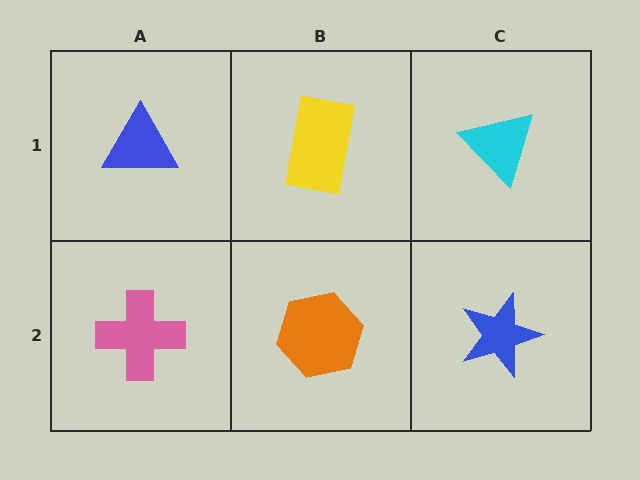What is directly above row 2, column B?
A yellow rectangle.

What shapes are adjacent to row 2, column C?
A cyan triangle (row 1, column C), an orange hexagon (row 2, column B).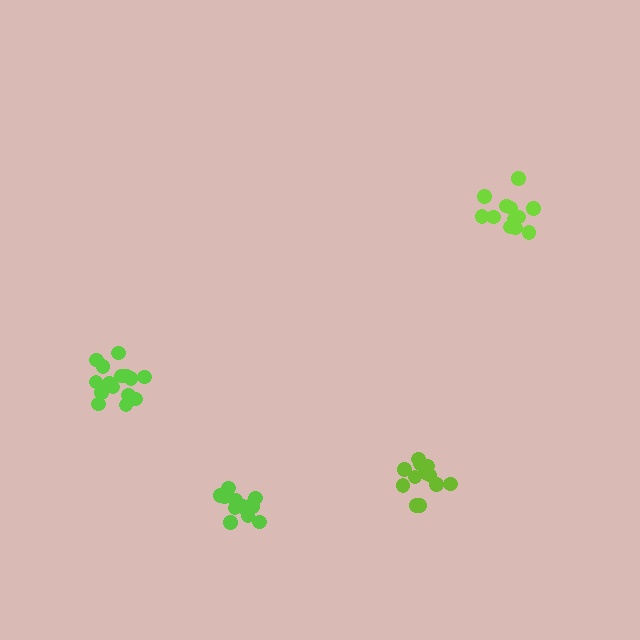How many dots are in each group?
Group 1: 12 dots, Group 2: 12 dots, Group 3: 17 dots, Group 4: 12 dots (53 total).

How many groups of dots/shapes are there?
There are 4 groups.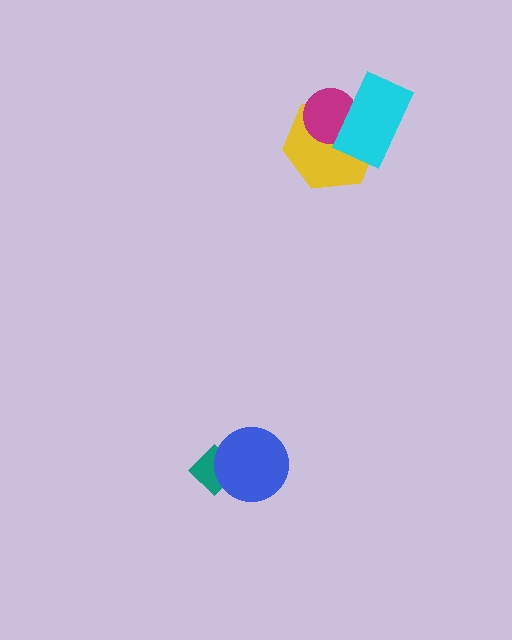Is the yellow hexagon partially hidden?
Yes, it is partially covered by another shape.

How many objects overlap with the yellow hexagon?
2 objects overlap with the yellow hexagon.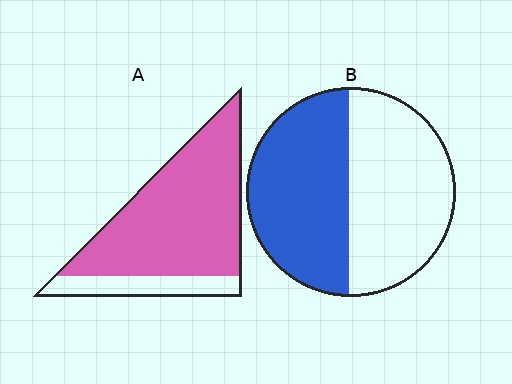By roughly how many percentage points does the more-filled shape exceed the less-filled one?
By roughly 30 percentage points (A over B).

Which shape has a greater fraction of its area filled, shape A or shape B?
Shape A.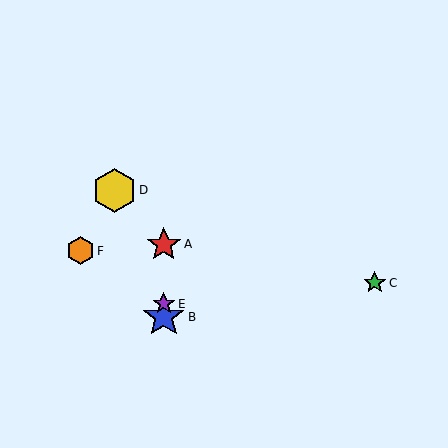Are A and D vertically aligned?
No, A is at x≈164 and D is at x≈114.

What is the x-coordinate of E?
Object E is at x≈164.